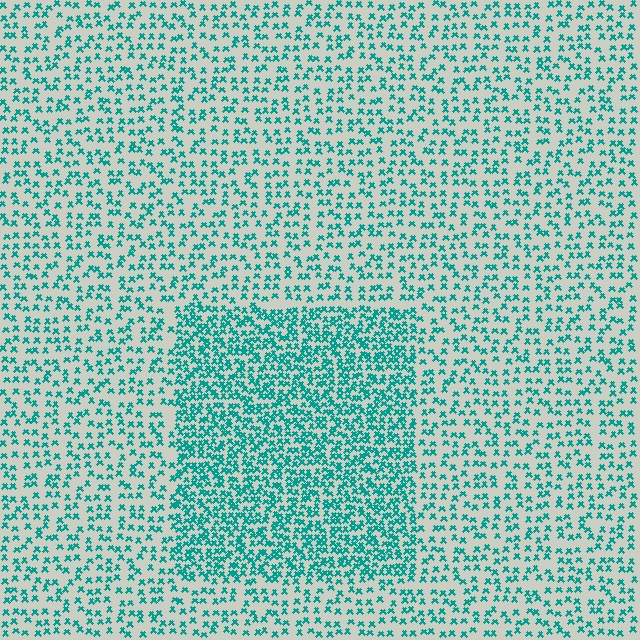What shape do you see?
I see a rectangle.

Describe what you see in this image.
The image contains small teal elements arranged at two different densities. A rectangle-shaped region is visible where the elements are more densely packed than the surrounding area.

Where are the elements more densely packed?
The elements are more densely packed inside the rectangle boundary.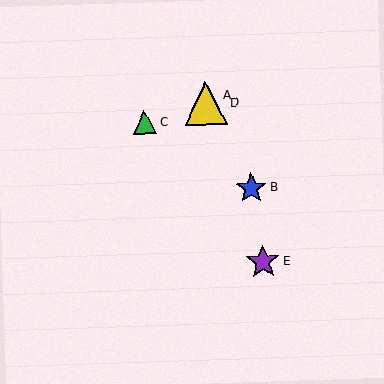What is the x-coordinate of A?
Object A is at x≈205.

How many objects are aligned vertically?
2 objects (A, D) are aligned vertically.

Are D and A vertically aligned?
Yes, both are at x≈206.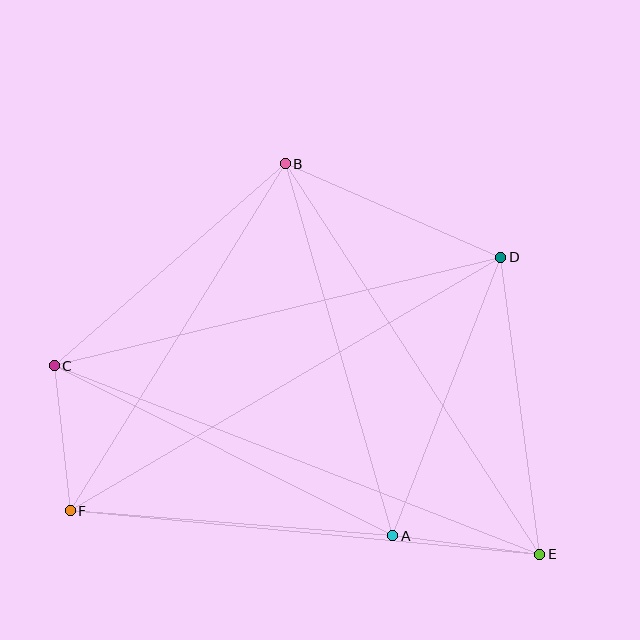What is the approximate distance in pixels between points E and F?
The distance between E and F is approximately 472 pixels.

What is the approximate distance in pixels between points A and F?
The distance between A and F is approximately 324 pixels.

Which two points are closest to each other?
Points C and F are closest to each other.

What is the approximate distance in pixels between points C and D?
The distance between C and D is approximately 460 pixels.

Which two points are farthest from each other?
Points C and E are farthest from each other.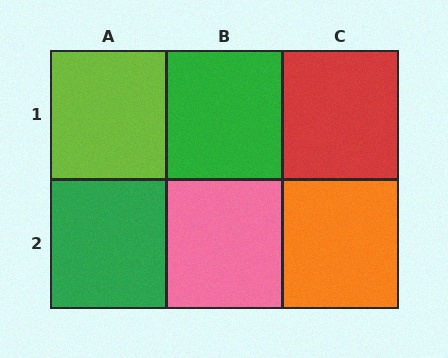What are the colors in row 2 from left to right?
Green, pink, orange.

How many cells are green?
2 cells are green.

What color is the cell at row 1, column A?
Lime.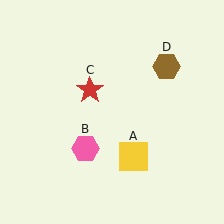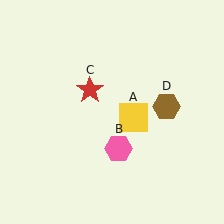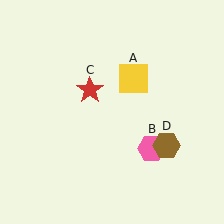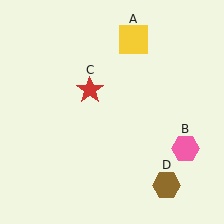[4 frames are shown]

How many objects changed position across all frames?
3 objects changed position: yellow square (object A), pink hexagon (object B), brown hexagon (object D).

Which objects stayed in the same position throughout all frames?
Red star (object C) remained stationary.